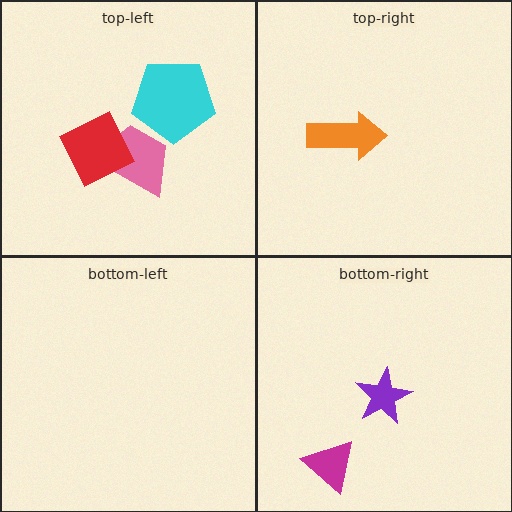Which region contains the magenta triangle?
The bottom-right region.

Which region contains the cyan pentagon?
The top-left region.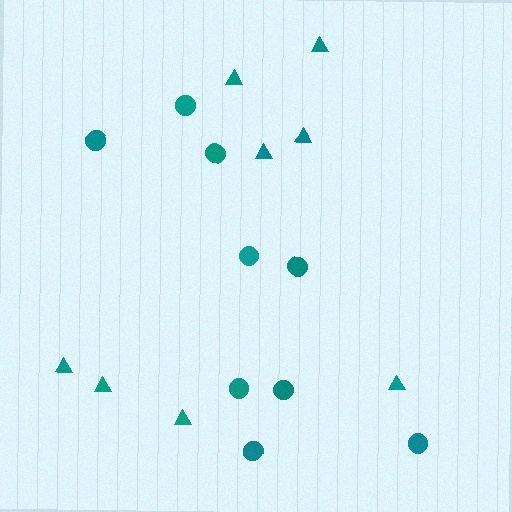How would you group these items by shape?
There are 2 groups: one group of triangles (8) and one group of circles (9).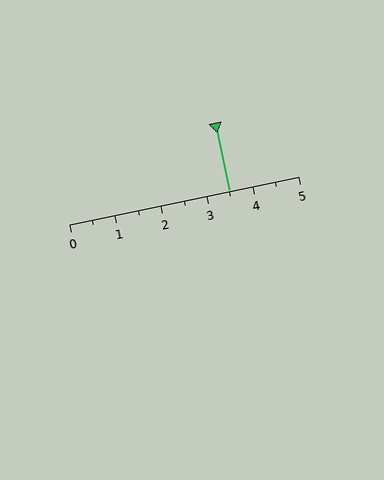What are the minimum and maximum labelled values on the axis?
The axis runs from 0 to 5.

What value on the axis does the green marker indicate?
The marker indicates approximately 3.5.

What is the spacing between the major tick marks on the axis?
The major ticks are spaced 1 apart.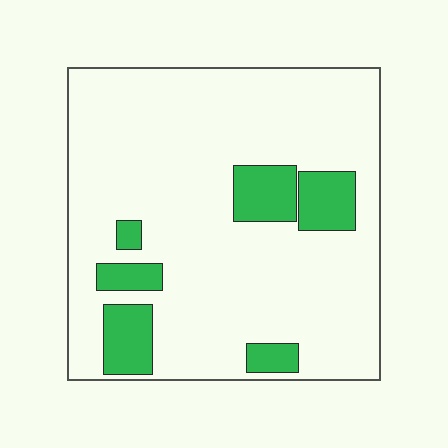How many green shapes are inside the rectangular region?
6.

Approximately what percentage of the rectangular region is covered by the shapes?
Approximately 15%.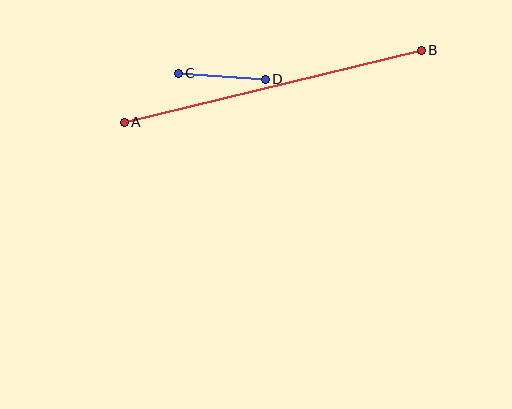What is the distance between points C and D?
The distance is approximately 88 pixels.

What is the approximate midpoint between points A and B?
The midpoint is at approximately (273, 86) pixels.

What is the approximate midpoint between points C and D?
The midpoint is at approximately (222, 76) pixels.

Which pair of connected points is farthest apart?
Points A and B are farthest apart.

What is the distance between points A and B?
The distance is approximately 306 pixels.